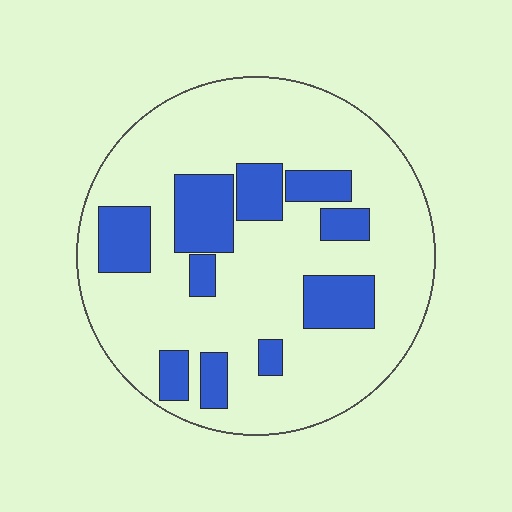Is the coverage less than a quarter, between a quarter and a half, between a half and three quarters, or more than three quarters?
Less than a quarter.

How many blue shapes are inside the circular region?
10.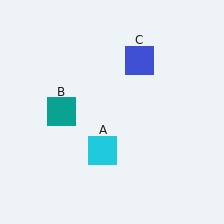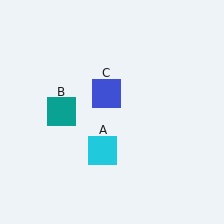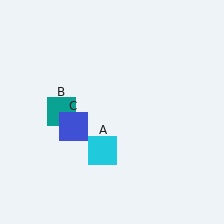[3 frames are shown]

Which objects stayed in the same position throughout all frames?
Cyan square (object A) and teal square (object B) remained stationary.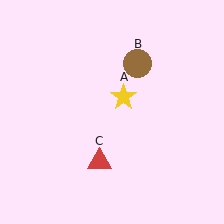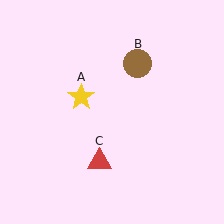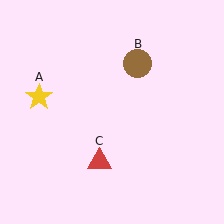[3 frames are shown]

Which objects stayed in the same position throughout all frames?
Brown circle (object B) and red triangle (object C) remained stationary.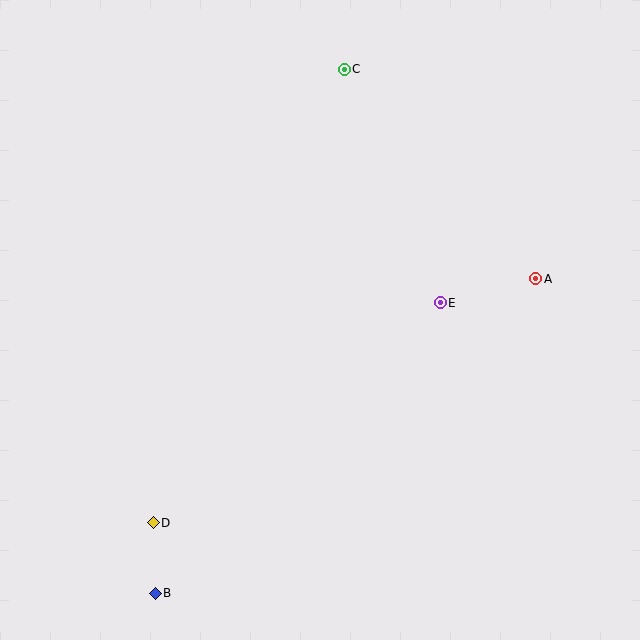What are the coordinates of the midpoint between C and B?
The midpoint between C and B is at (250, 331).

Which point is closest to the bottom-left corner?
Point B is closest to the bottom-left corner.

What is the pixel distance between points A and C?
The distance between A and C is 284 pixels.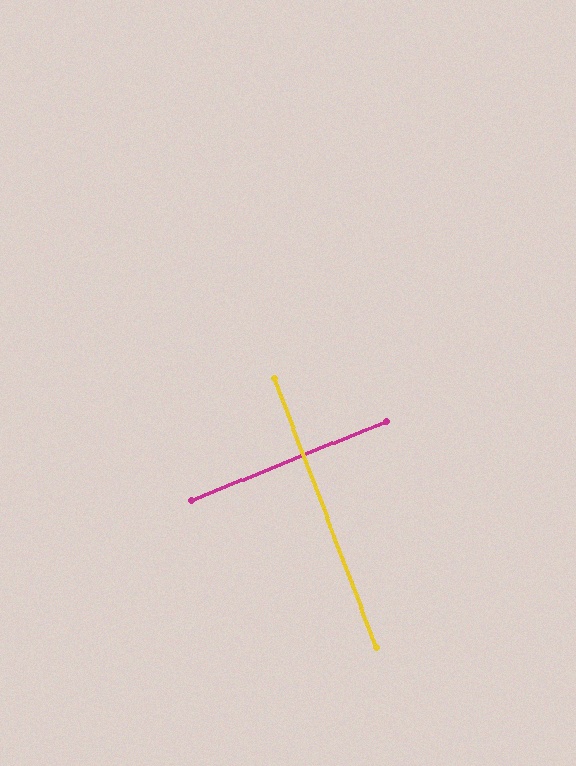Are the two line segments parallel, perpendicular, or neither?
Perpendicular — they meet at approximately 89°.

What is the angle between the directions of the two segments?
Approximately 89 degrees.